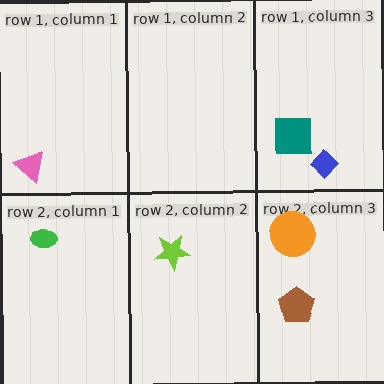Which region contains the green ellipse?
The row 2, column 1 region.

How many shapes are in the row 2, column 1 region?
1.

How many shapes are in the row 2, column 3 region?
2.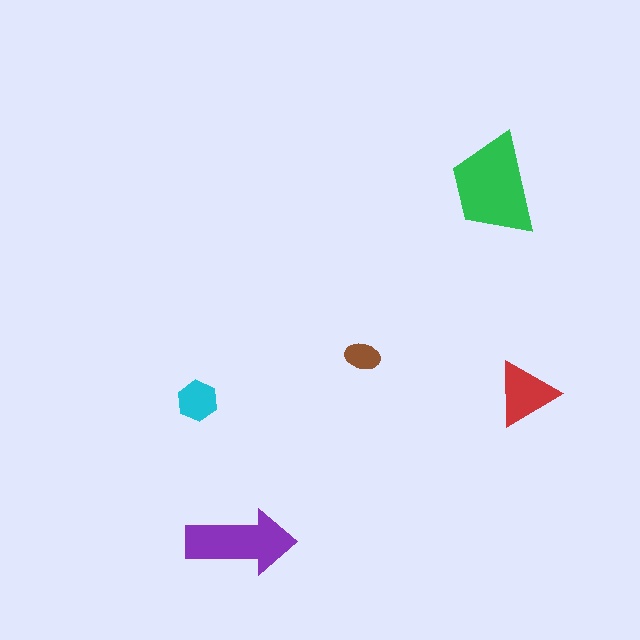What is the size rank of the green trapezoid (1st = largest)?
1st.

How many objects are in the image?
There are 5 objects in the image.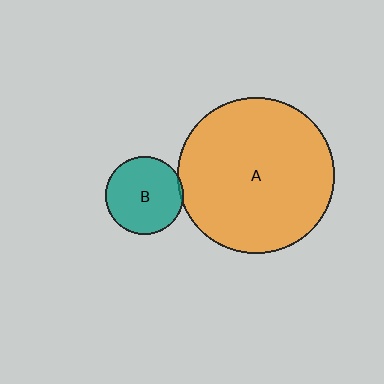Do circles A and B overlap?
Yes.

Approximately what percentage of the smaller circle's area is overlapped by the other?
Approximately 5%.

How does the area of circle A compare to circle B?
Approximately 4.0 times.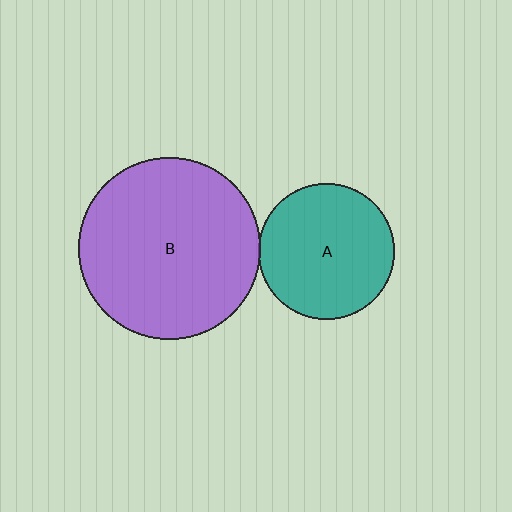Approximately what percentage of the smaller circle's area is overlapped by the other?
Approximately 5%.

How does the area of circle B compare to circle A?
Approximately 1.8 times.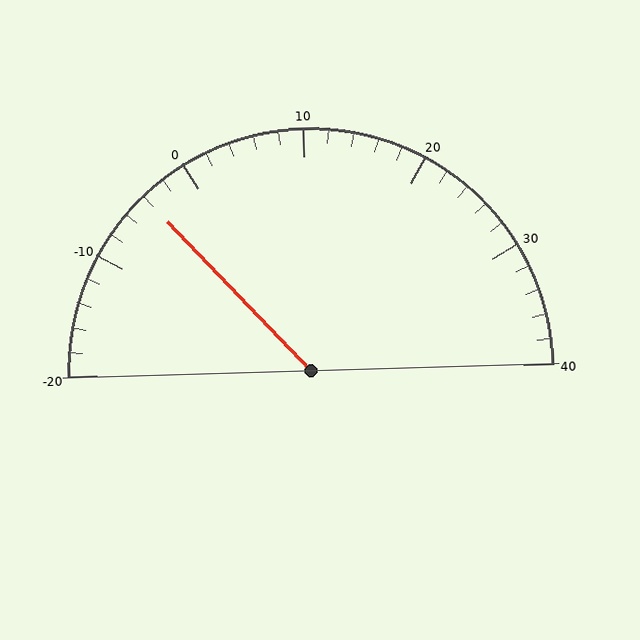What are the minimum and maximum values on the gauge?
The gauge ranges from -20 to 40.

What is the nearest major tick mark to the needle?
The nearest major tick mark is 0.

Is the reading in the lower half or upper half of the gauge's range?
The reading is in the lower half of the range (-20 to 40).